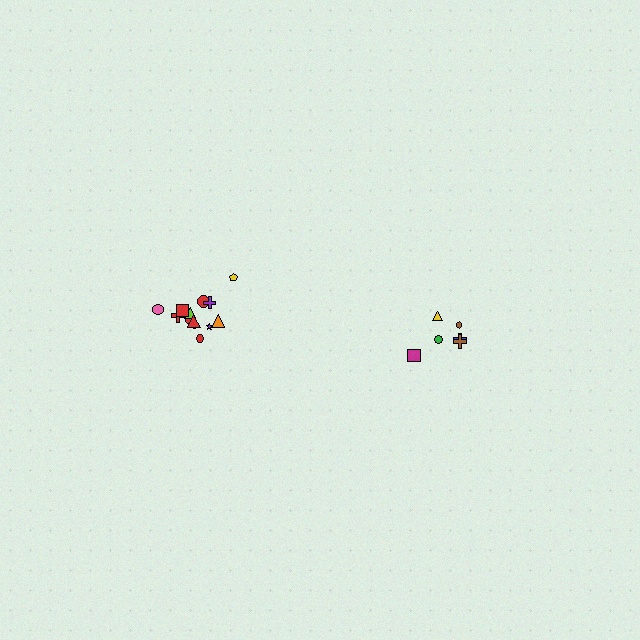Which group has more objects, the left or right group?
The left group.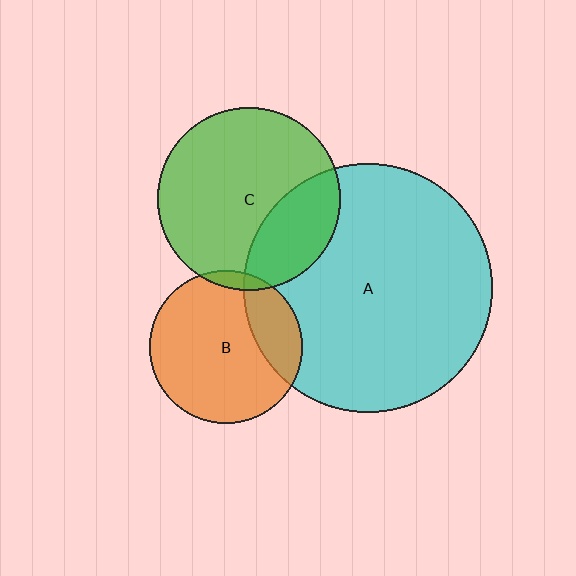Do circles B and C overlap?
Yes.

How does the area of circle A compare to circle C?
Approximately 1.9 times.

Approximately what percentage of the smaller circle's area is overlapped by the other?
Approximately 5%.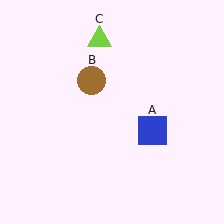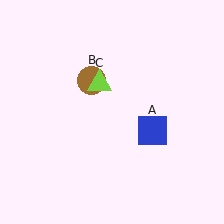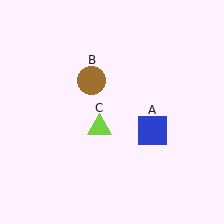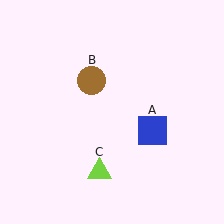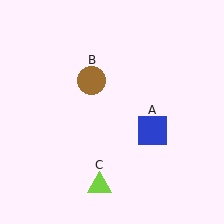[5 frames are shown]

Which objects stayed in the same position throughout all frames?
Blue square (object A) and brown circle (object B) remained stationary.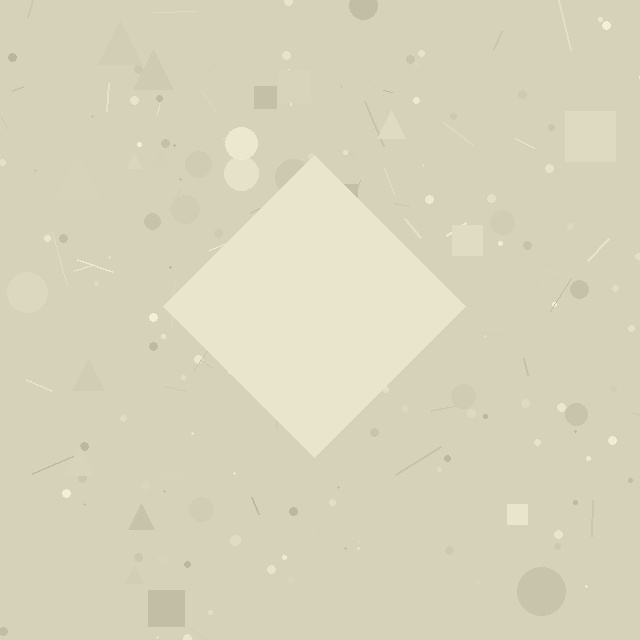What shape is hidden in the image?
A diamond is hidden in the image.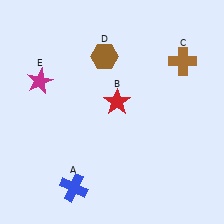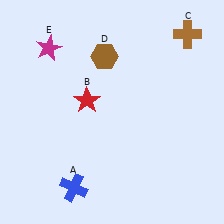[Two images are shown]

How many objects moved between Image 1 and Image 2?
3 objects moved between the two images.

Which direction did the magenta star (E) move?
The magenta star (E) moved up.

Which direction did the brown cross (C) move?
The brown cross (C) moved up.